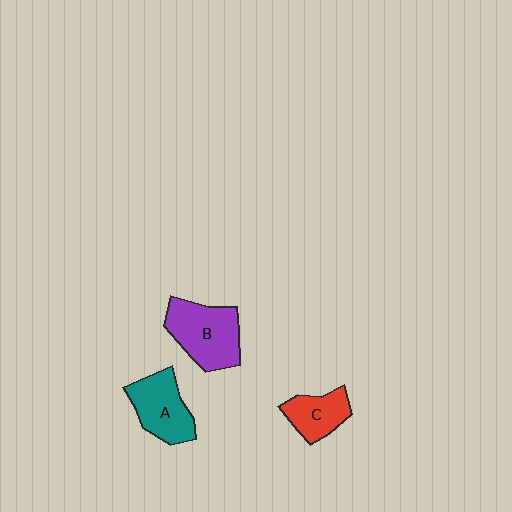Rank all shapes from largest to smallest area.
From largest to smallest: B (purple), A (teal), C (red).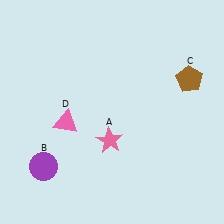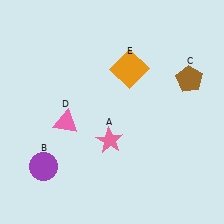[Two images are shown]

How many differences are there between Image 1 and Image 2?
There is 1 difference between the two images.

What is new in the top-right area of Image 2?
An orange square (E) was added in the top-right area of Image 2.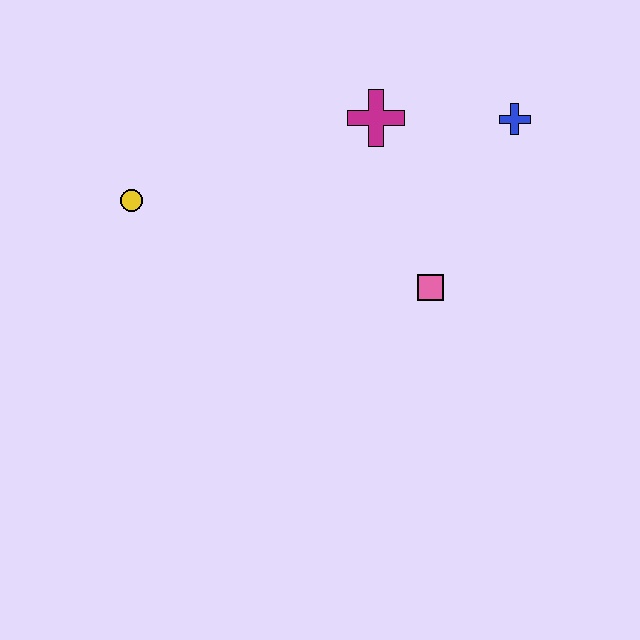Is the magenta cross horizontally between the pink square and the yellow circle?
Yes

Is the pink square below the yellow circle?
Yes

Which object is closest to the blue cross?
The magenta cross is closest to the blue cross.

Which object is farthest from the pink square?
The yellow circle is farthest from the pink square.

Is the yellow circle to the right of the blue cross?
No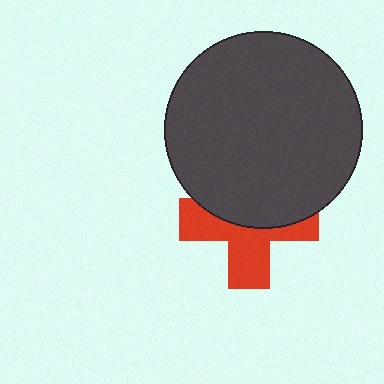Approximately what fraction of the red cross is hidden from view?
Roughly 50% of the red cross is hidden behind the dark gray circle.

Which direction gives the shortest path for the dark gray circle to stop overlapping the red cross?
Moving up gives the shortest separation.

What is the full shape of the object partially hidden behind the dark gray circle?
The partially hidden object is a red cross.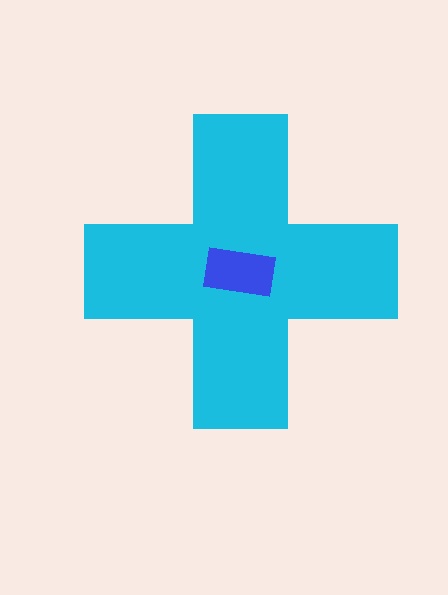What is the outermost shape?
The cyan cross.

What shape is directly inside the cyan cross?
The blue rectangle.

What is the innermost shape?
The blue rectangle.